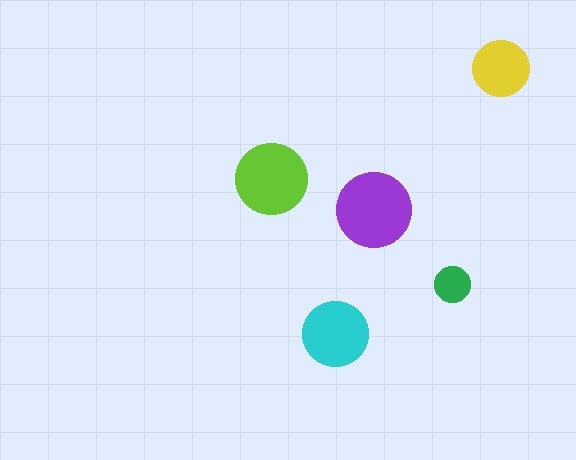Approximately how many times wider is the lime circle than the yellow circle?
About 1.5 times wider.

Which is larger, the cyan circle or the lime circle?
The lime one.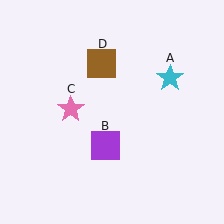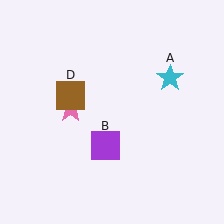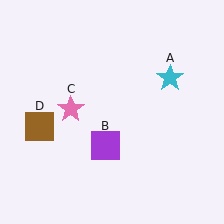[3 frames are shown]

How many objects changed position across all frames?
1 object changed position: brown square (object D).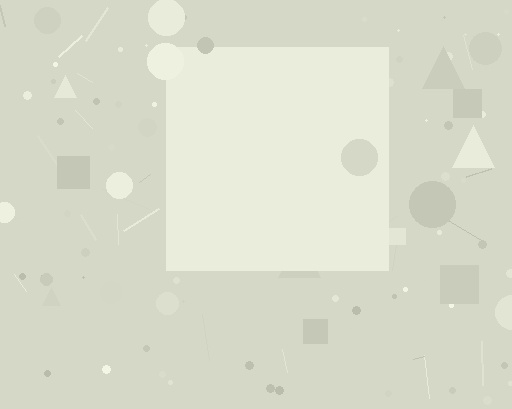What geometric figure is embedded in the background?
A square is embedded in the background.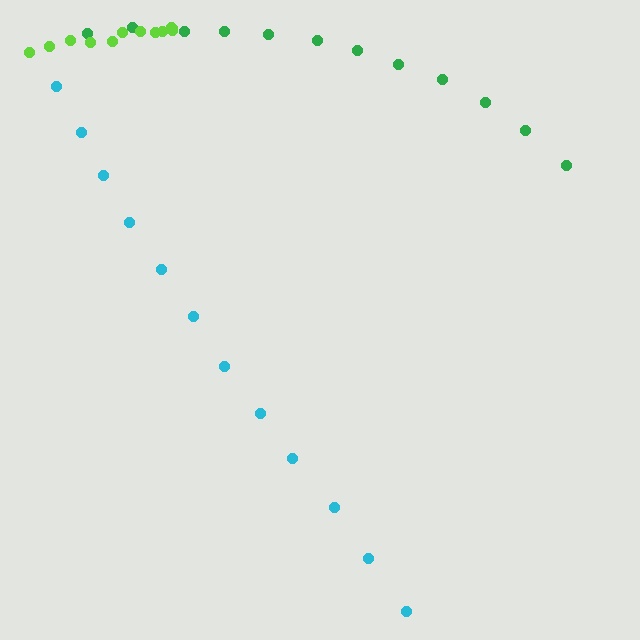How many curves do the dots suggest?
There are 3 distinct paths.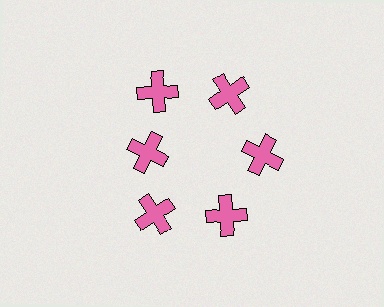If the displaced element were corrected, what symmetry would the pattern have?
It would have 6-fold rotational symmetry — the pattern would map onto itself every 60 degrees.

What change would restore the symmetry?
The symmetry would be restored by moving it outward, back onto the ring so that all 6 crosses sit at equal angles and equal distance from the center.